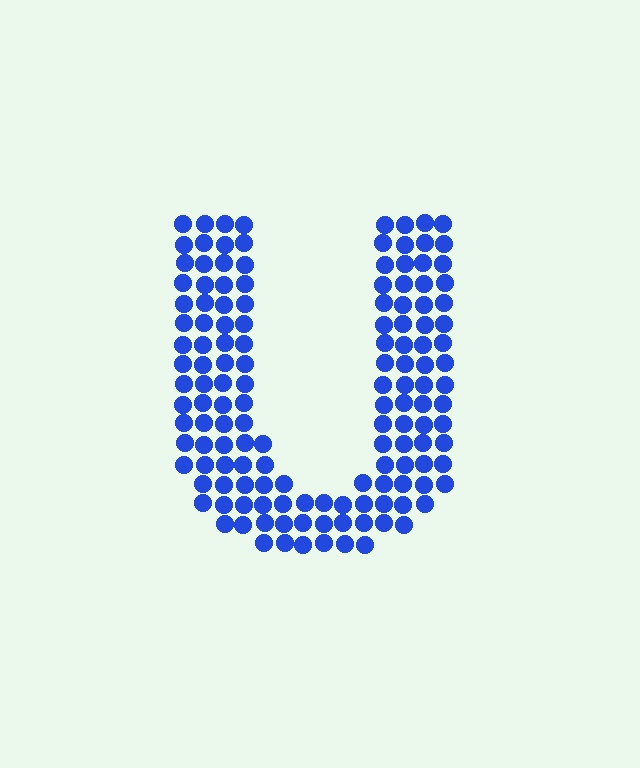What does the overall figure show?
The overall figure shows the letter U.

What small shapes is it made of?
It is made of small circles.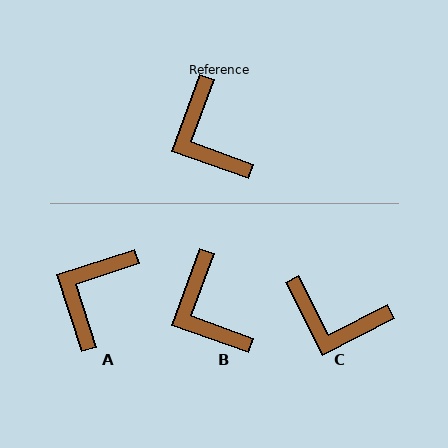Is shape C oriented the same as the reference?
No, it is off by about 47 degrees.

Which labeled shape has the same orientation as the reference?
B.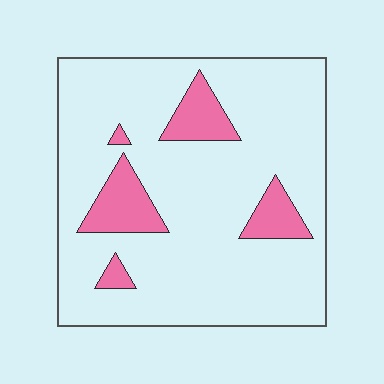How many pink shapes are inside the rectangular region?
5.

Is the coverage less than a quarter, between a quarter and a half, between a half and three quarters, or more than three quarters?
Less than a quarter.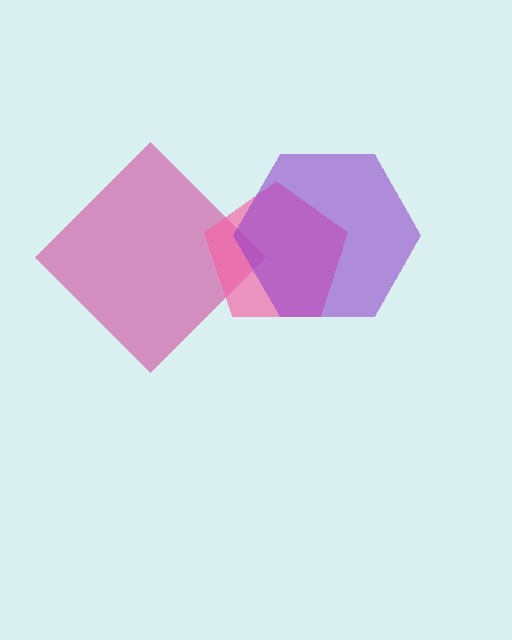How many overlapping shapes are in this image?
There are 3 overlapping shapes in the image.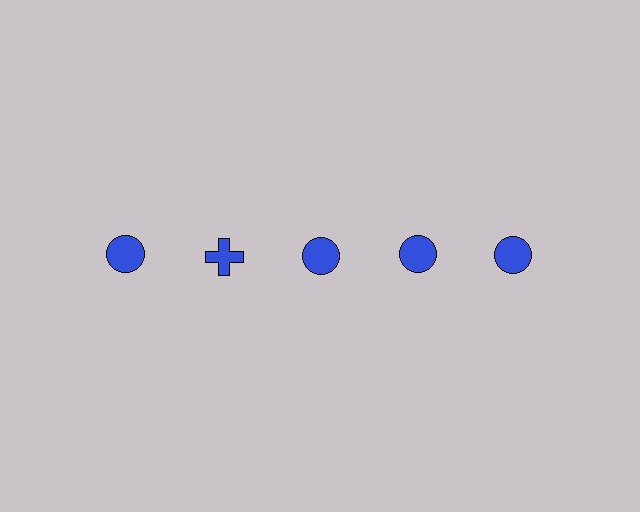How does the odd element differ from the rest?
It has a different shape: cross instead of circle.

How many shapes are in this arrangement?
There are 5 shapes arranged in a grid pattern.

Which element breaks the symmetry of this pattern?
The blue cross in the top row, second from left column breaks the symmetry. All other shapes are blue circles.